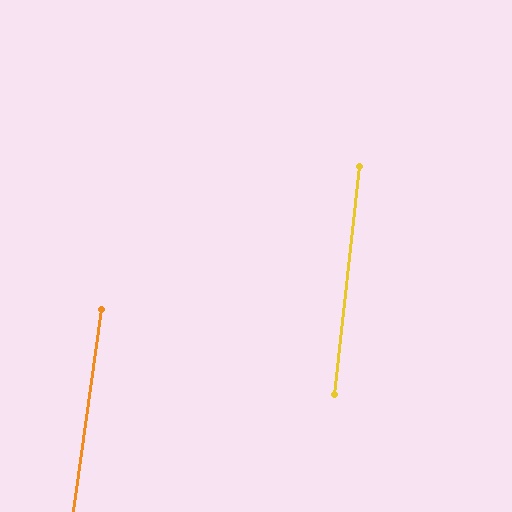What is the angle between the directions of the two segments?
Approximately 2 degrees.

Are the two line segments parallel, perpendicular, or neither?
Parallel — their directions differ by only 2.0°.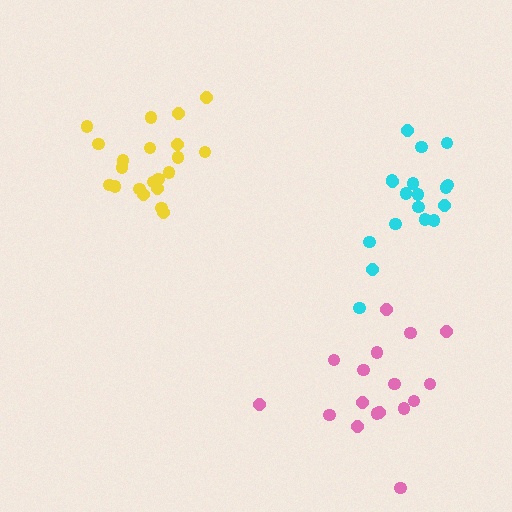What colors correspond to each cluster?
The clusters are colored: pink, yellow, cyan.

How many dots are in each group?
Group 1: 17 dots, Group 2: 21 dots, Group 3: 18 dots (56 total).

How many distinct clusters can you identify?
There are 3 distinct clusters.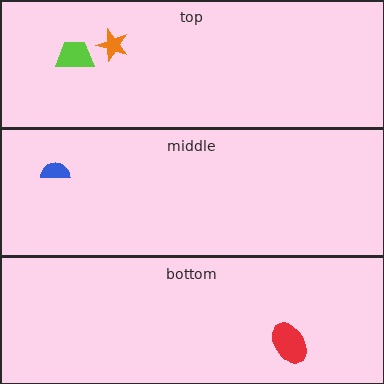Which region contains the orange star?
The top region.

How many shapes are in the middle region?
1.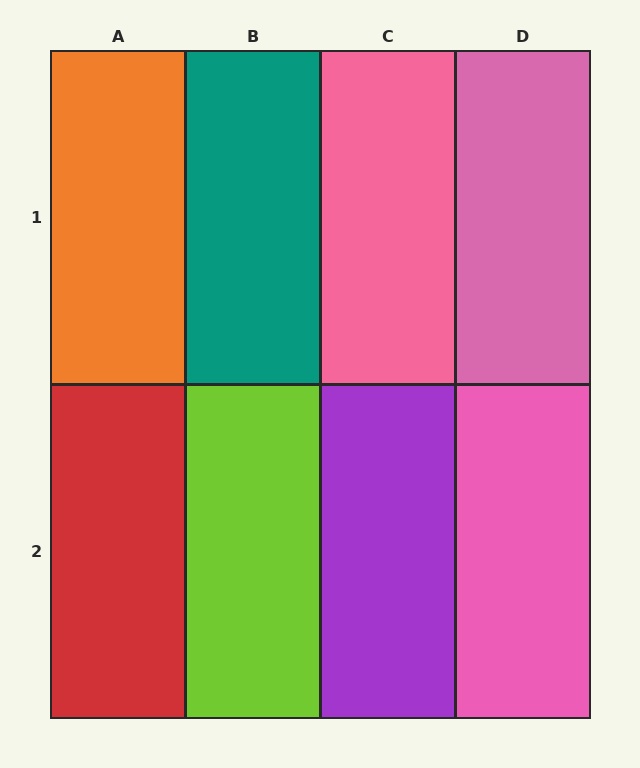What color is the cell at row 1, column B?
Teal.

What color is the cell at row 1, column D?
Pink.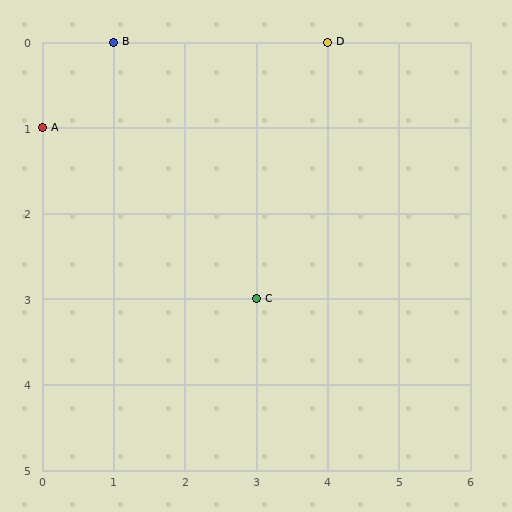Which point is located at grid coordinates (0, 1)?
Point A is at (0, 1).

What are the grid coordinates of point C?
Point C is at grid coordinates (3, 3).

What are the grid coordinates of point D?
Point D is at grid coordinates (4, 0).